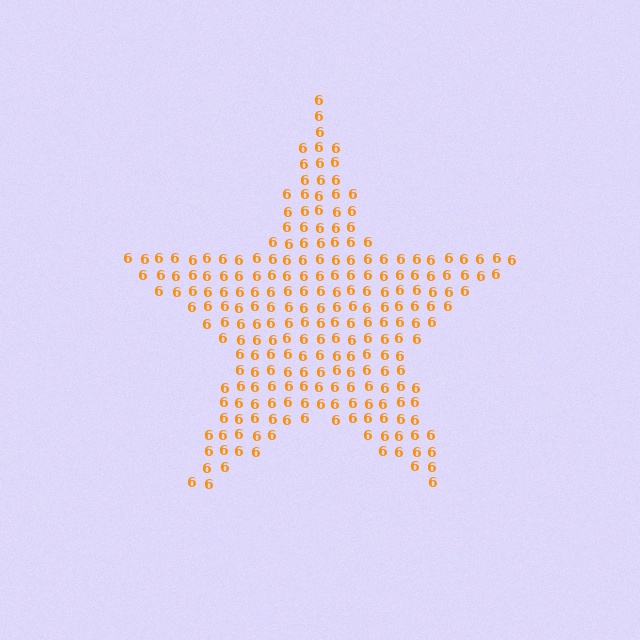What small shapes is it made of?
It is made of small digit 6's.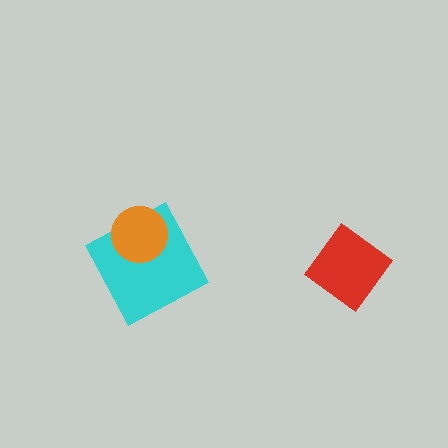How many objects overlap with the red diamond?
0 objects overlap with the red diamond.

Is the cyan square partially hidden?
Yes, it is partially covered by another shape.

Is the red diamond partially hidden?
No, no other shape covers it.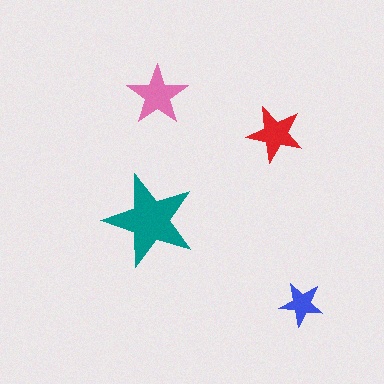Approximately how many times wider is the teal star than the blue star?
About 2 times wider.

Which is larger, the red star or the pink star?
The pink one.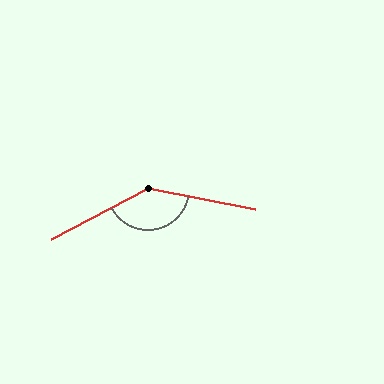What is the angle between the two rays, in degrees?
Approximately 141 degrees.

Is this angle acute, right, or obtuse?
It is obtuse.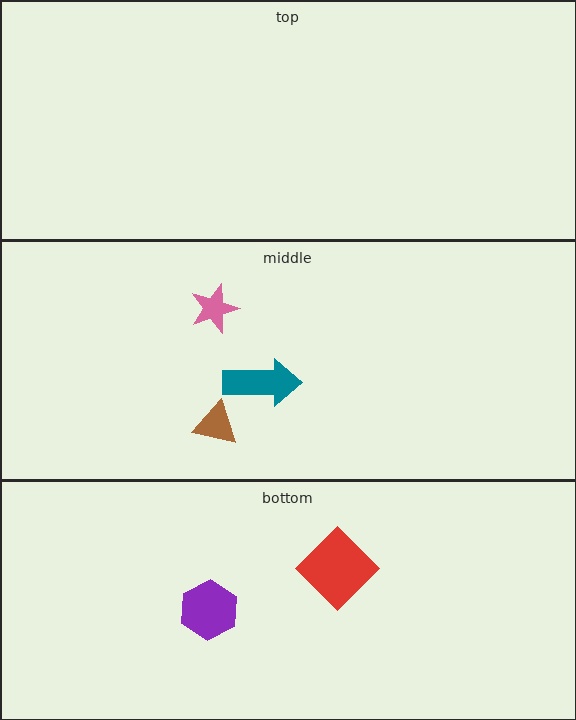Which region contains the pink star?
The middle region.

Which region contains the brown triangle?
The middle region.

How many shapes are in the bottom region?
2.